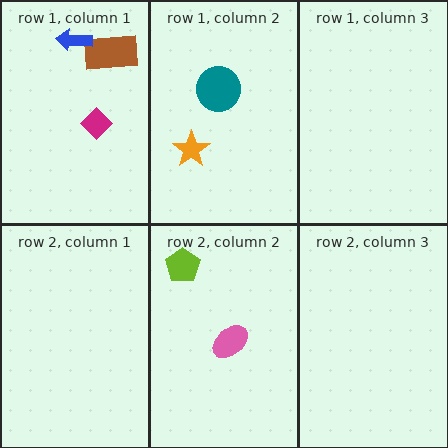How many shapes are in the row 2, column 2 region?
2.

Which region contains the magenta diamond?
The row 1, column 1 region.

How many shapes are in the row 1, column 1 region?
3.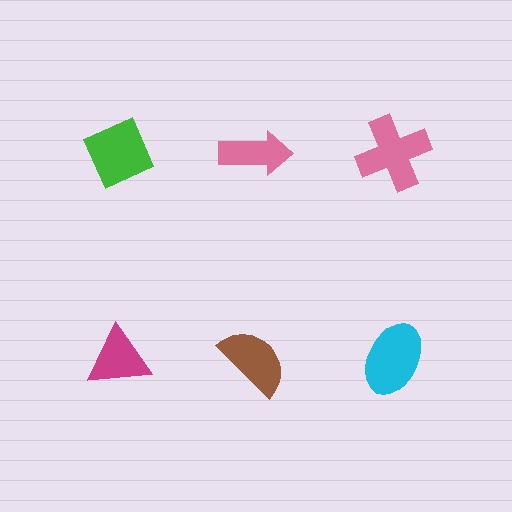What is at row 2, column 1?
A magenta triangle.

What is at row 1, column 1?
A green diamond.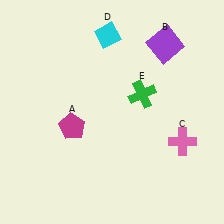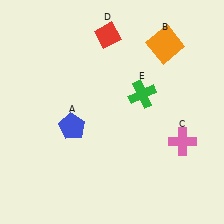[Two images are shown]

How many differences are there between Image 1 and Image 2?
There are 3 differences between the two images.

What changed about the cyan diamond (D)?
In Image 1, D is cyan. In Image 2, it changed to red.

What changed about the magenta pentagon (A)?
In Image 1, A is magenta. In Image 2, it changed to blue.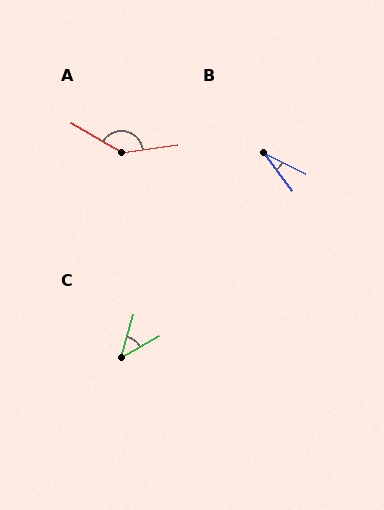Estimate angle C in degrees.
Approximately 45 degrees.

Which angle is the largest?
A, at approximately 142 degrees.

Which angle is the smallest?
B, at approximately 27 degrees.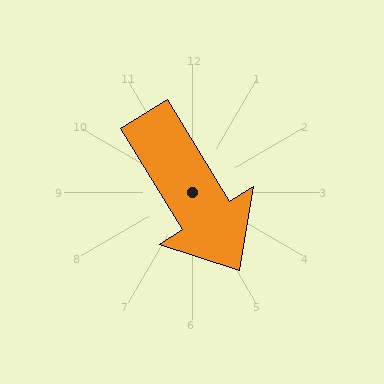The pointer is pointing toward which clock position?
Roughly 5 o'clock.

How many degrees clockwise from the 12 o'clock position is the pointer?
Approximately 149 degrees.